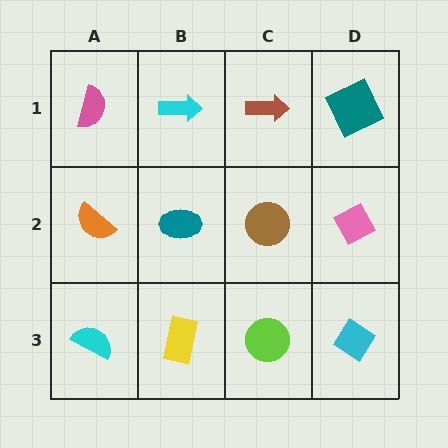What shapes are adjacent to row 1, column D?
A pink diamond (row 2, column D), a brown arrow (row 1, column C).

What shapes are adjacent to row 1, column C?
A brown circle (row 2, column C), a cyan arrow (row 1, column B), a teal square (row 1, column D).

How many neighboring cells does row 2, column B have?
4.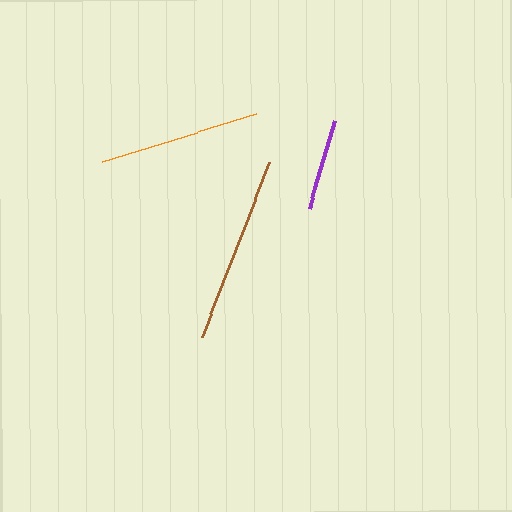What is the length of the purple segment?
The purple segment is approximately 91 pixels long.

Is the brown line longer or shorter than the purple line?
The brown line is longer than the purple line.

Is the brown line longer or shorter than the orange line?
The brown line is longer than the orange line.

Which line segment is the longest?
The brown line is the longest at approximately 189 pixels.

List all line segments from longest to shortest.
From longest to shortest: brown, orange, purple.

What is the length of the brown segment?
The brown segment is approximately 189 pixels long.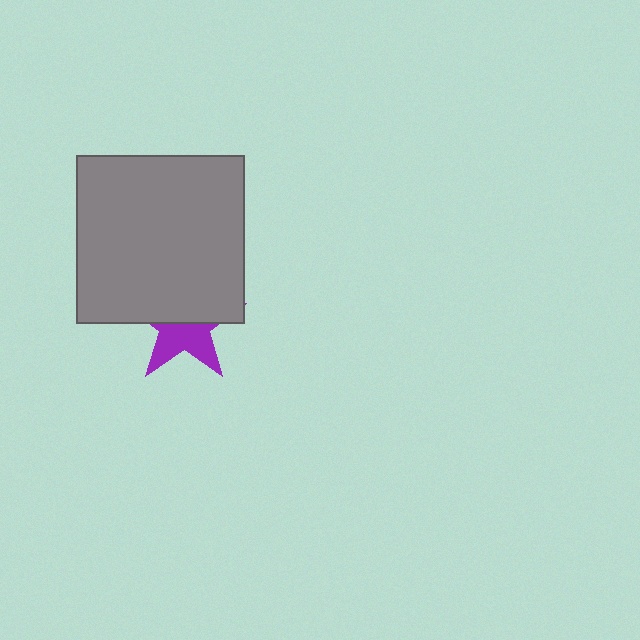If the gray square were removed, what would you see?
You would see the complete purple star.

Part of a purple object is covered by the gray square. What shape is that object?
It is a star.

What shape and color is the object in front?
The object in front is a gray square.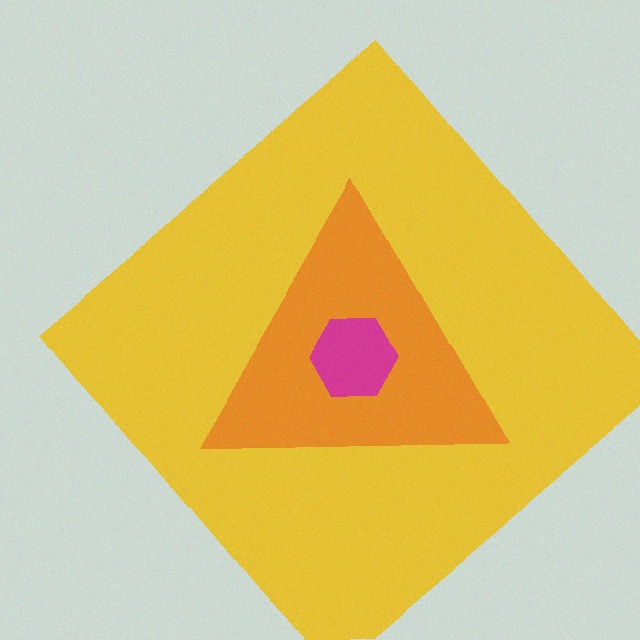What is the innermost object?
The magenta hexagon.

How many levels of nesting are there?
3.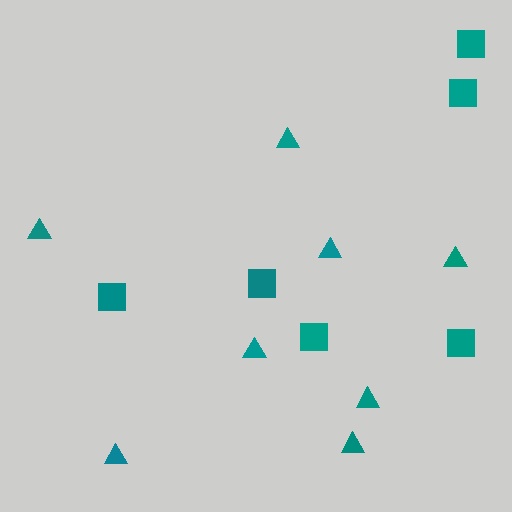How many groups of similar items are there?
There are 2 groups: one group of squares (6) and one group of triangles (8).